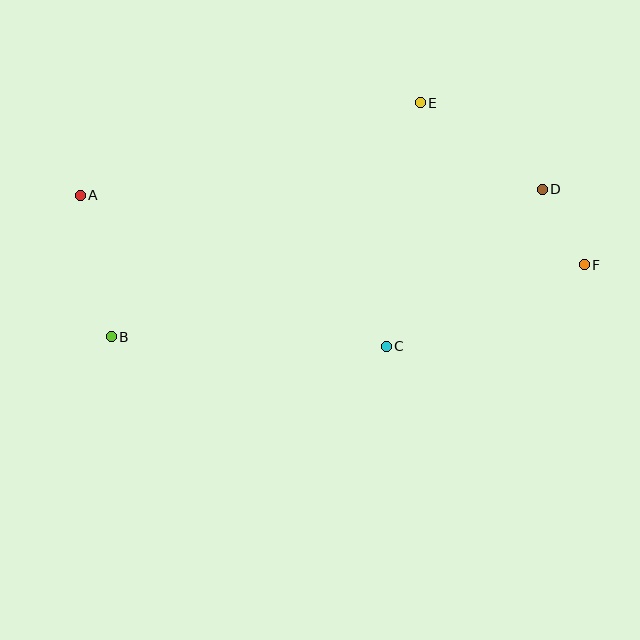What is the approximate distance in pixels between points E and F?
The distance between E and F is approximately 230 pixels.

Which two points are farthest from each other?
Points A and F are farthest from each other.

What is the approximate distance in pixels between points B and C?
The distance between B and C is approximately 275 pixels.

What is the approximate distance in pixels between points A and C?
The distance between A and C is approximately 341 pixels.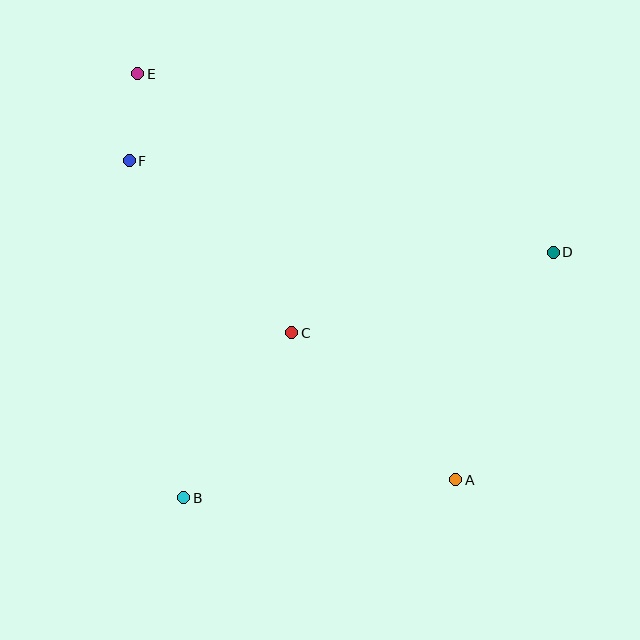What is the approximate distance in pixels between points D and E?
The distance between D and E is approximately 452 pixels.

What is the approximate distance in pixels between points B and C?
The distance between B and C is approximately 198 pixels.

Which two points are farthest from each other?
Points A and E are farthest from each other.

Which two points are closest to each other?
Points E and F are closest to each other.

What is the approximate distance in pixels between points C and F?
The distance between C and F is approximately 237 pixels.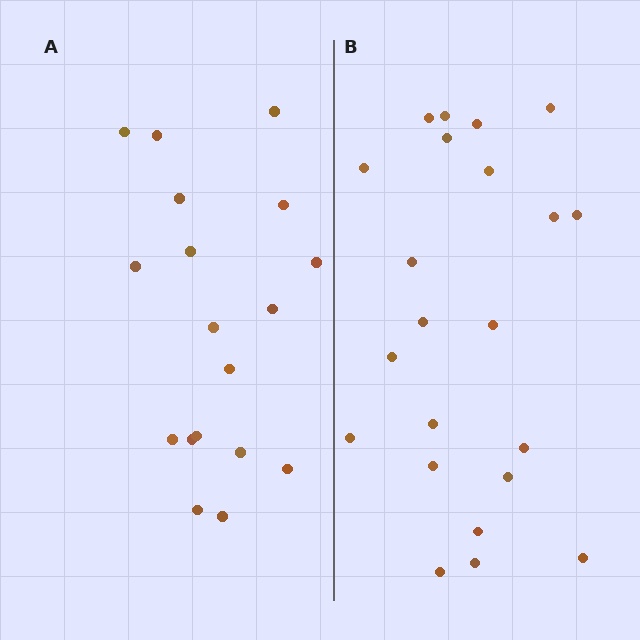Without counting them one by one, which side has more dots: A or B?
Region B (the right region) has more dots.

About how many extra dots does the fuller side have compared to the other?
Region B has about 4 more dots than region A.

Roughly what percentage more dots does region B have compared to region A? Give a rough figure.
About 20% more.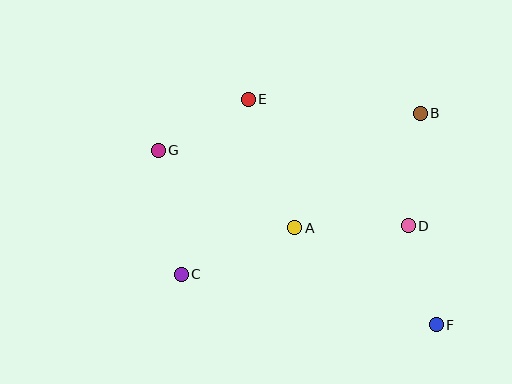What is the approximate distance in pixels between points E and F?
The distance between E and F is approximately 294 pixels.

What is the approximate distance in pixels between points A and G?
The distance between A and G is approximately 157 pixels.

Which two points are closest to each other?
Points D and F are closest to each other.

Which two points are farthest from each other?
Points F and G are farthest from each other.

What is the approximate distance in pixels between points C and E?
The distance between C and E is approximately 187 pixels.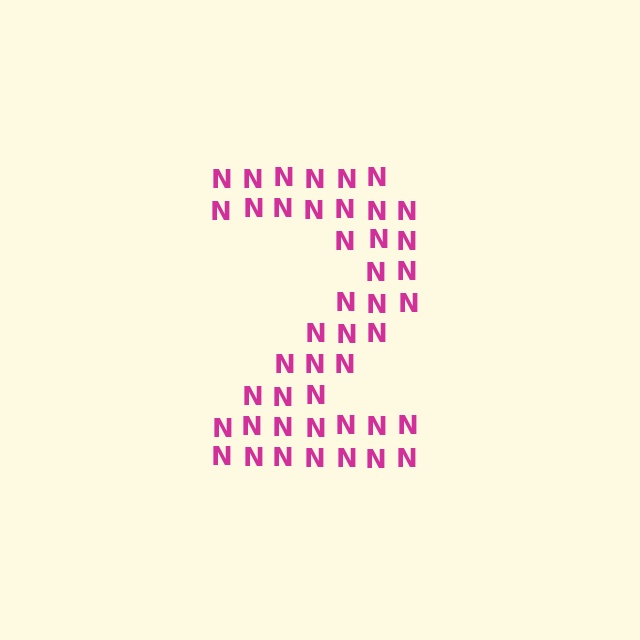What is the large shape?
The large shape is the digit 2.